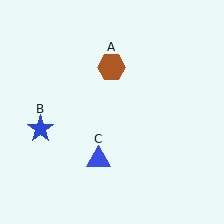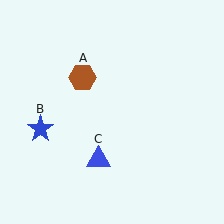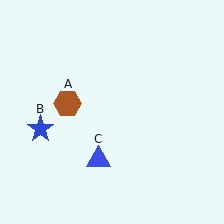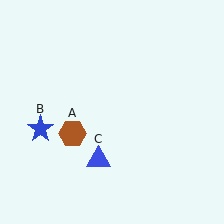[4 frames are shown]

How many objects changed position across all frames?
1 object changed position: brown hexagon (object A).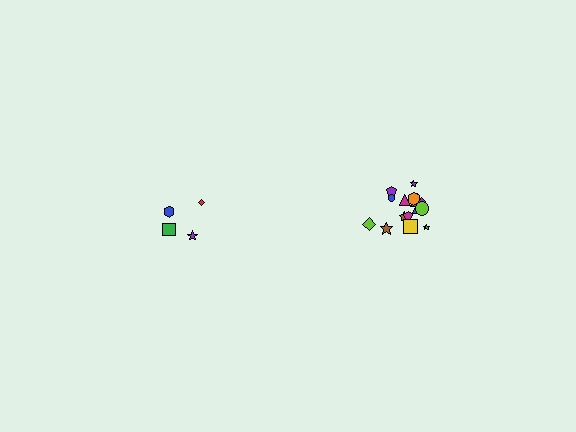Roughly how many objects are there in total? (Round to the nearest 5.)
Roughly 20 objects in total.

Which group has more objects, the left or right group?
The right group.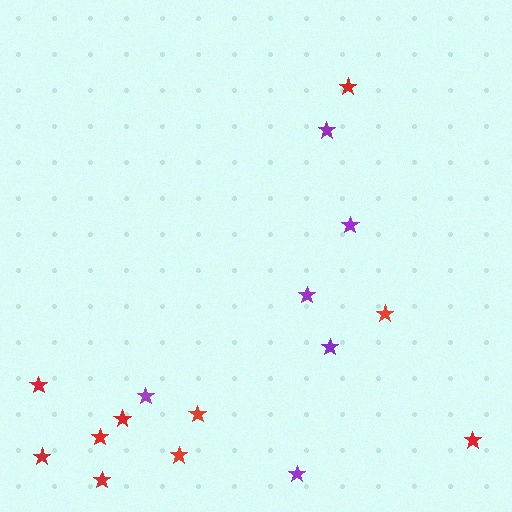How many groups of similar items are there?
There are 2 groups: one group of red stars (10) and one group of purple stars (6).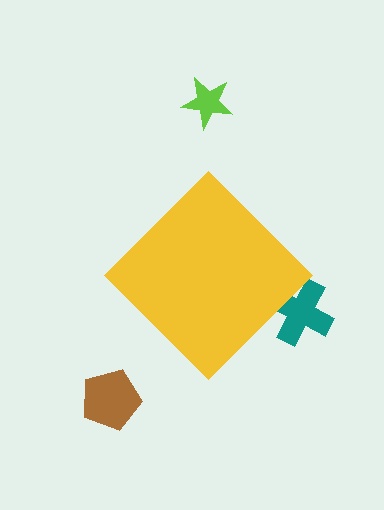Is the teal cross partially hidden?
Yes, the teal cross is partially hidden behind the yellow diamond.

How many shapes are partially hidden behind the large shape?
1 shape is partially hidden.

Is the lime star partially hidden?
No, the lime star is fully visible.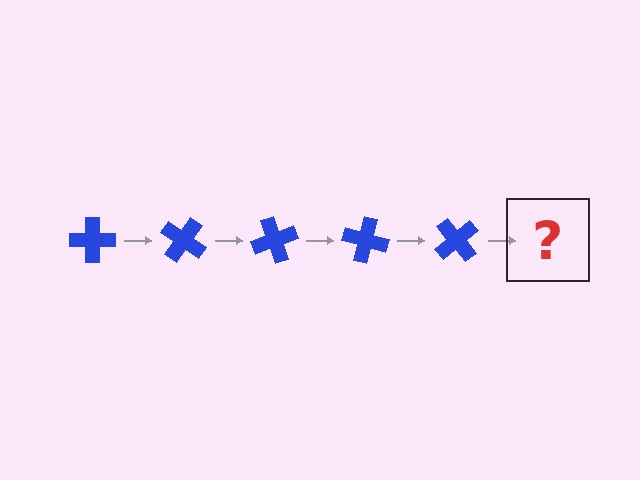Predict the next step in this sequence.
The next step is a blue cross rotated 175 degrees.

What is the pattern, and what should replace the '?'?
The pattern is that the cross rotates 35 degrees each step. The '?' should be a blue cross rotated 175 degrees.